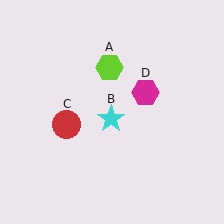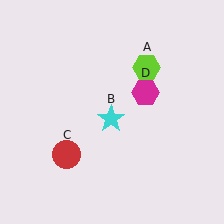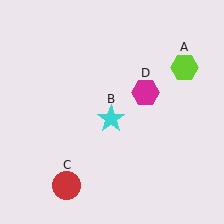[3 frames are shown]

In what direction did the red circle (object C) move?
The red circle (object C) moved down.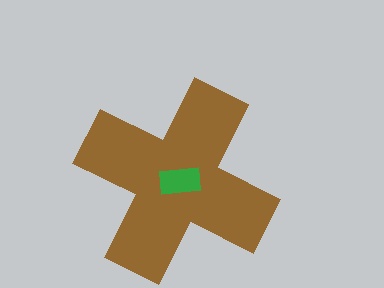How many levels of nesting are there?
2.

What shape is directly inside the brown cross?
The green rectangle.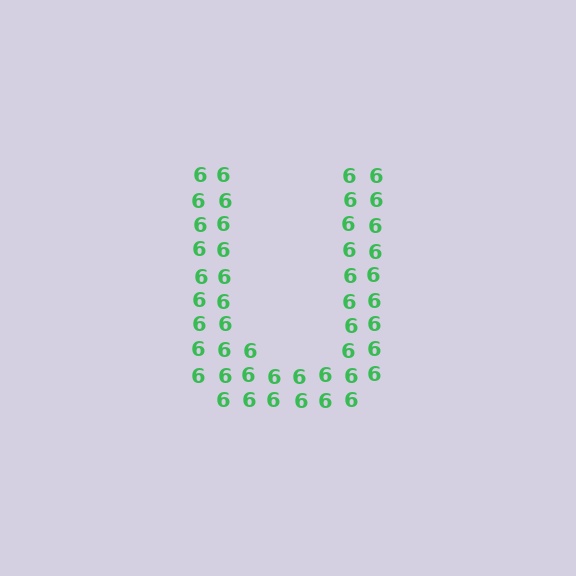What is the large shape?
The large shape is the letter U.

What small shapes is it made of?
It is made of small digit 6's.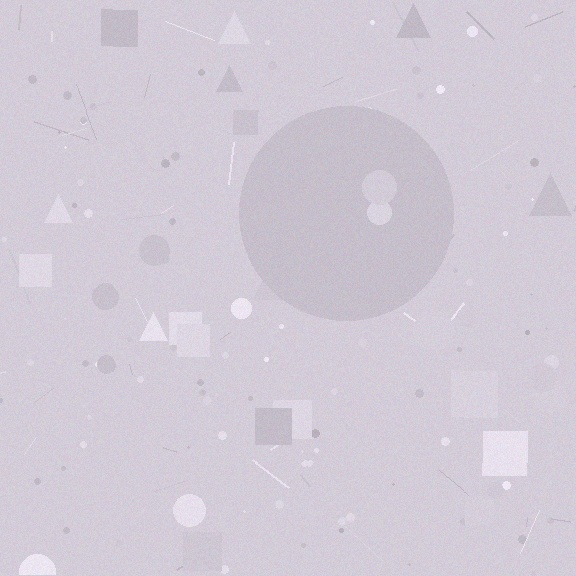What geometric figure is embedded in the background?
A circle is embedded in the background.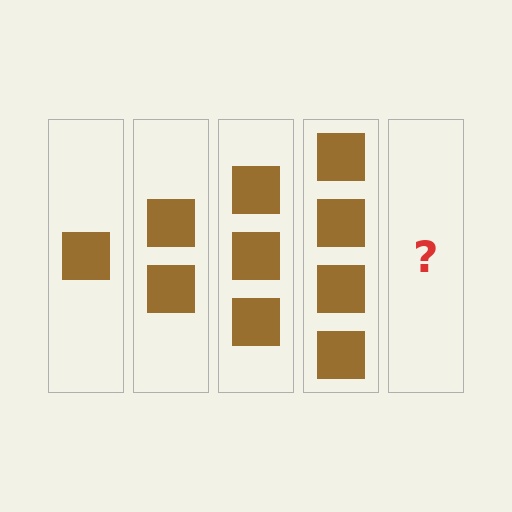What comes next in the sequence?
The next element should be 5 squares.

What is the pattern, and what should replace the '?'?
The pattern is that each step adds one more square. The '?' should be 5 squares.